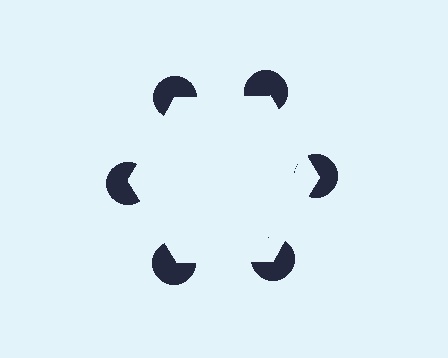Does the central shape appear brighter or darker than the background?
It typically appears slightly brighter than the background, even though no actual brightness change is drawn.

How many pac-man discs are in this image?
There are 6 — one at each vertex of the illusory hexagon.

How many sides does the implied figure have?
6 sides.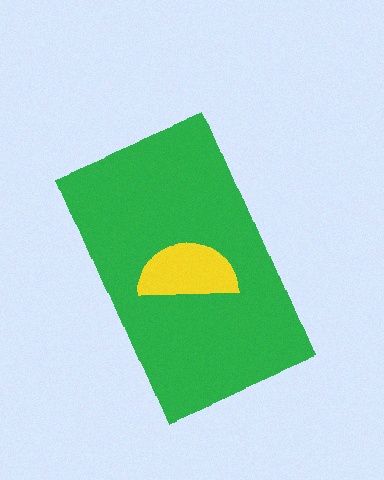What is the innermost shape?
The yellow semicircle.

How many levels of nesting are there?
2.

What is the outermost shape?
The green rectangle.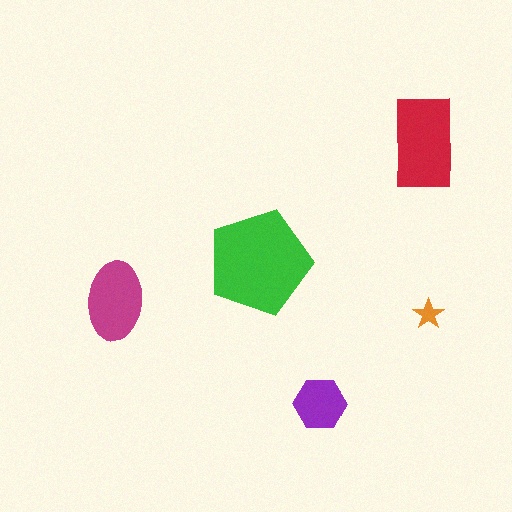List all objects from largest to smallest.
The green pentagon, the red rectangle, the magenta ellipse, the purple hexagon, the orange star.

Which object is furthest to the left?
The magenta ellipse is leftmost.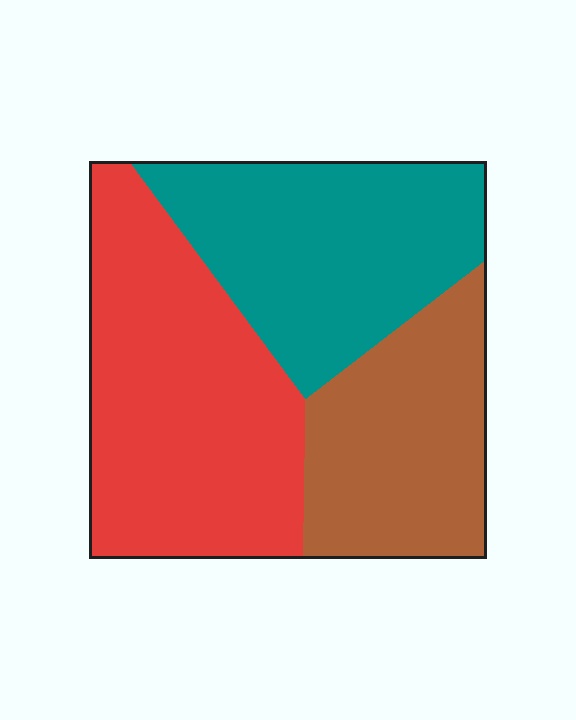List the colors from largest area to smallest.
From largest to smallest: red, teal, brown.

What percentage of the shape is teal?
Teal covers roughly 35% of the shape.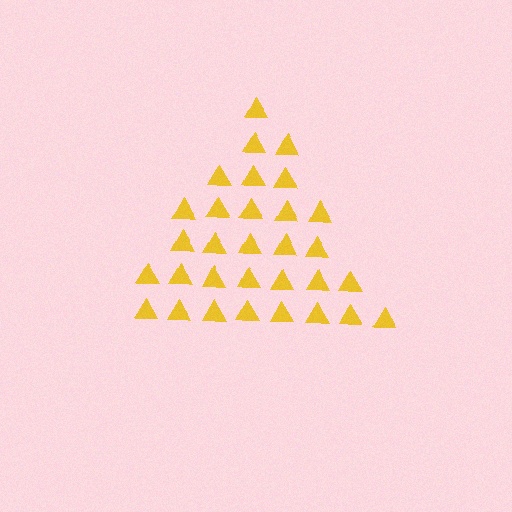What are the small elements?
The small elements are triangles.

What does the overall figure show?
The overall figure shows a triangle.